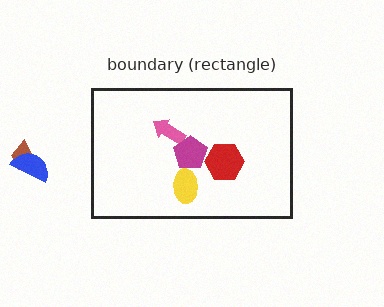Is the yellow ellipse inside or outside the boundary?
Inside.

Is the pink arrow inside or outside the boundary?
Inside.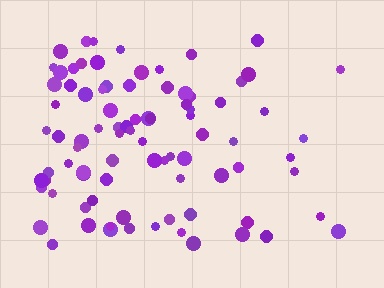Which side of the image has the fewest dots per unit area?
The right.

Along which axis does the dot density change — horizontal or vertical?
Horizontal.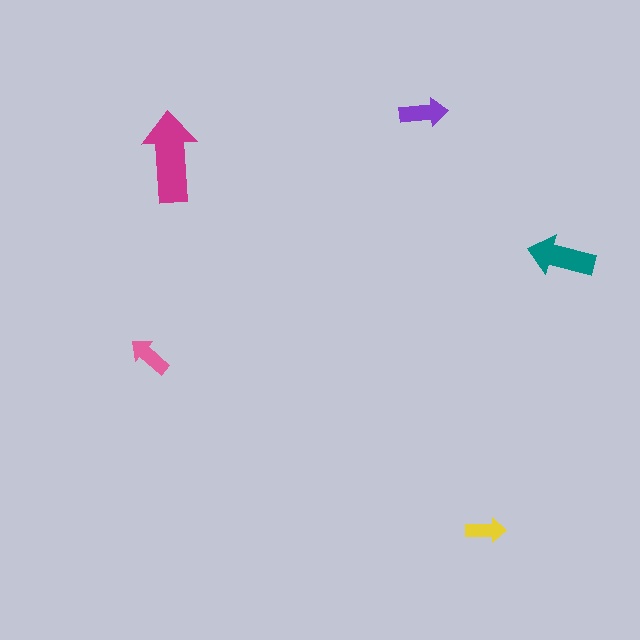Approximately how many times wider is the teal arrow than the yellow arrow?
About 1.5 times wider.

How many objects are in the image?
There are 5 objects in the image.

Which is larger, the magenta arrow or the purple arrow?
The magenta one.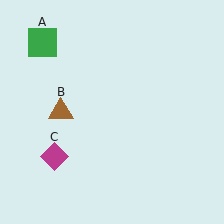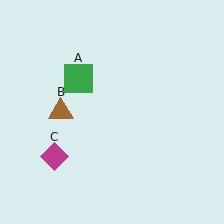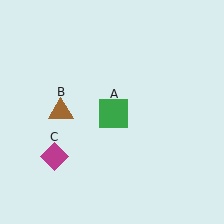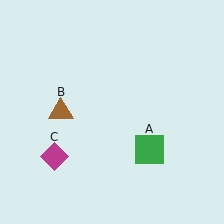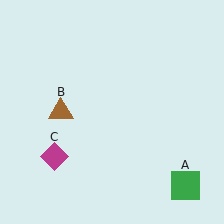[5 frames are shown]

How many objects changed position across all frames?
1 object changed position: green square (object A).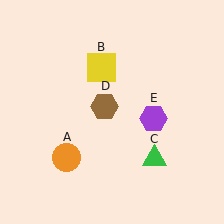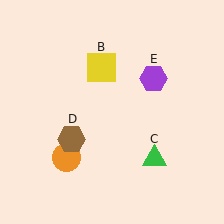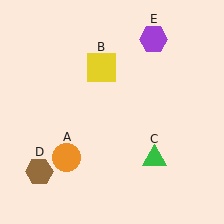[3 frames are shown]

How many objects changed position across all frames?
2 objects changed position: brown hexagon (object D), purple hexagon (object E).